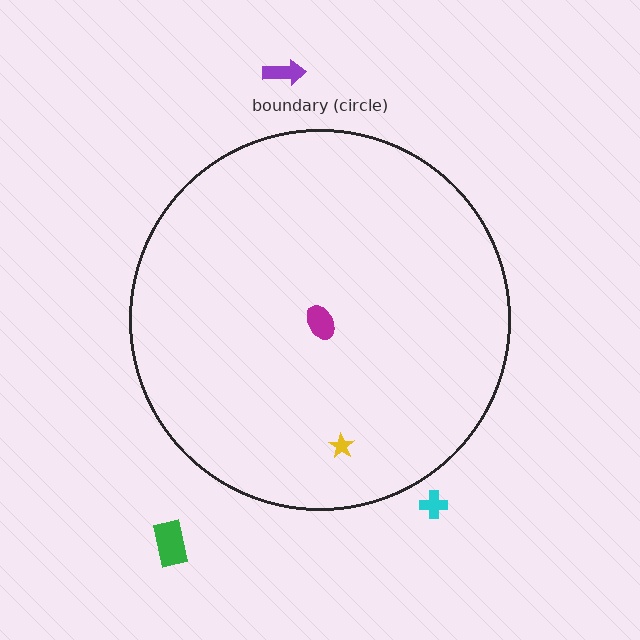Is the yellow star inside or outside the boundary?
Inside.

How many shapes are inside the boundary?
2 inside, 3 outside.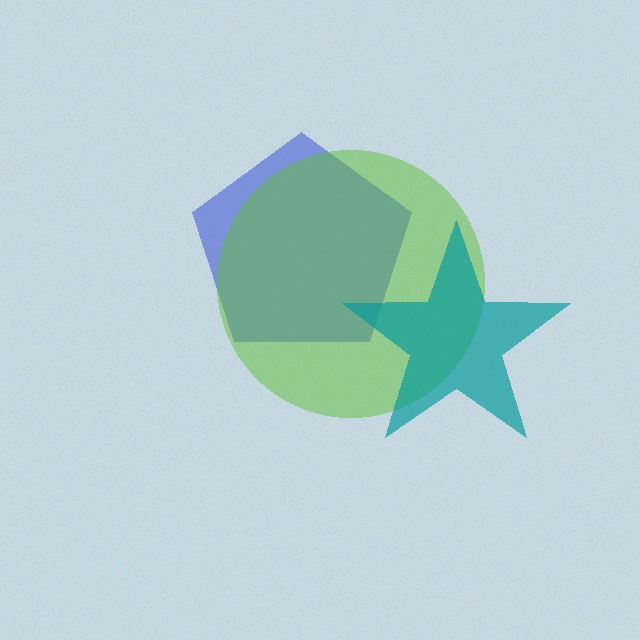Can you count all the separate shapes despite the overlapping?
Yes, there are 3 separate shapes.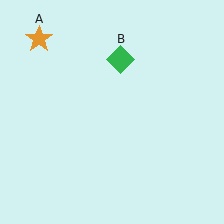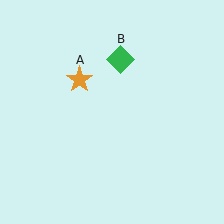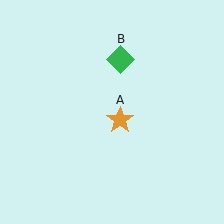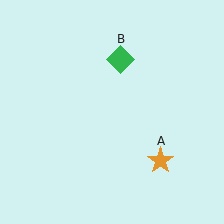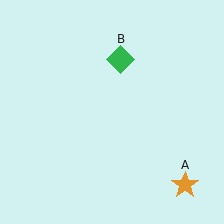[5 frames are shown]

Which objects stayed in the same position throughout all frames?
Green diamond (object B) remained stationary.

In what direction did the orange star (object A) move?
The orange star (object A) moved down and to the right.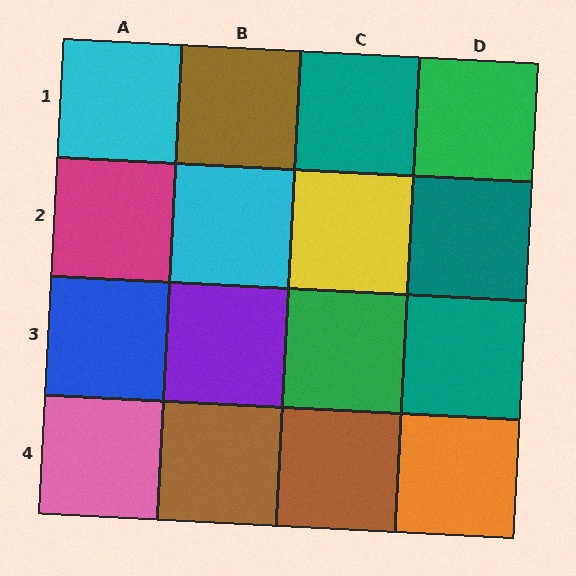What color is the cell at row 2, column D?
Teal.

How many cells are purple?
1 cell is purple.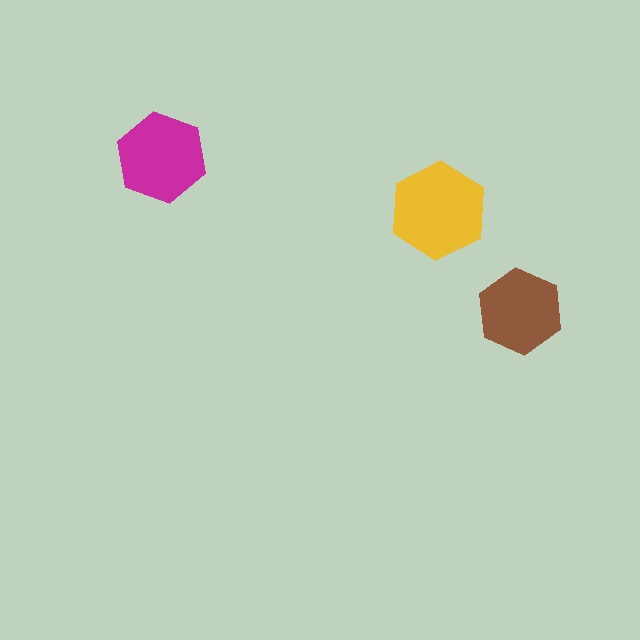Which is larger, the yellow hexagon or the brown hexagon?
The yellow one.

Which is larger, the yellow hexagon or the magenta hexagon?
The yellow one.